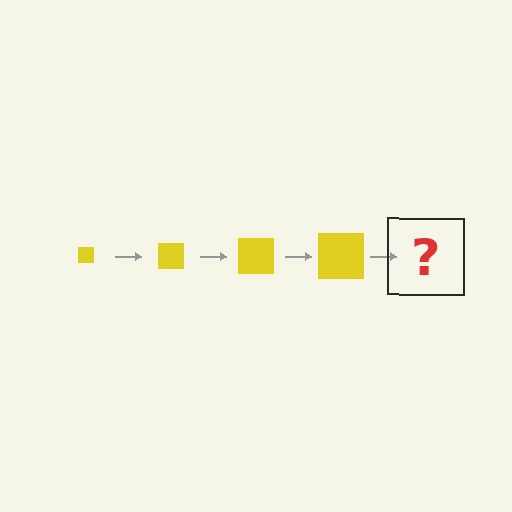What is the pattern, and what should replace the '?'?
The pattern is that the square gets progressively larger each step. The '?' should be a yellow square, larger than the previous one.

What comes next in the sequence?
The next element should be a yellow square, larger than the previous one.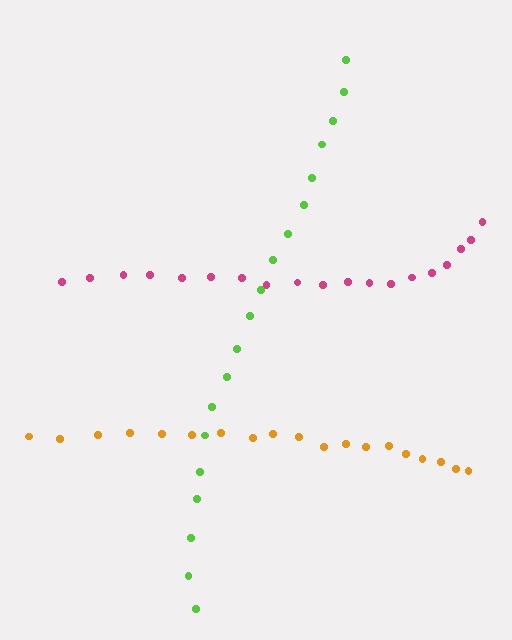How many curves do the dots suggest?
There are 3 distinct paths.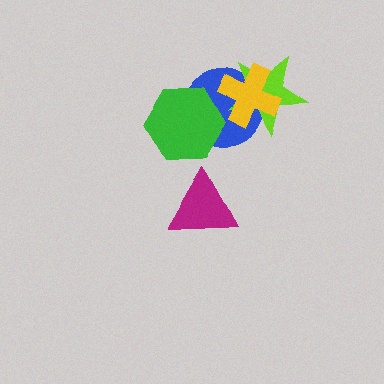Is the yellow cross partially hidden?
No, no other shape covers it.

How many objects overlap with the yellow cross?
2 objects overlap with the yellow cross.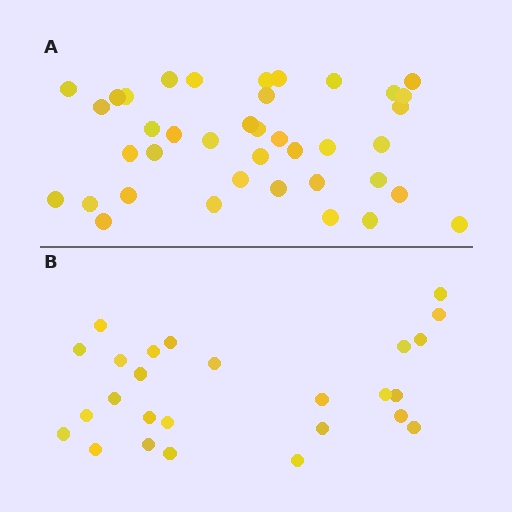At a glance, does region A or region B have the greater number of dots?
Region A (the top region) has more dots.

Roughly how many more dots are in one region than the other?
Region A has approximately 15 more dots than region B.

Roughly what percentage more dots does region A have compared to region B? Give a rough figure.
About 50% more.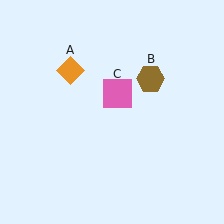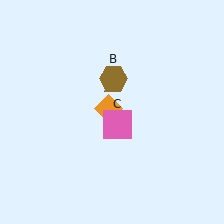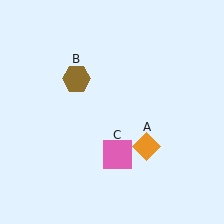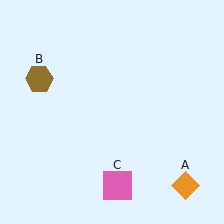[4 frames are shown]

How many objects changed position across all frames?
3 objects changed position: orange diamond (object A), brown hexagon (object B), pink square (object C).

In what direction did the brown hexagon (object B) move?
The brown hexagon (object B) moved left.